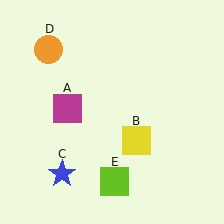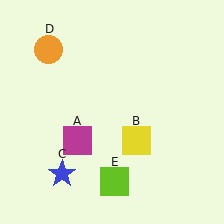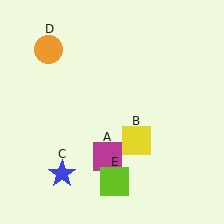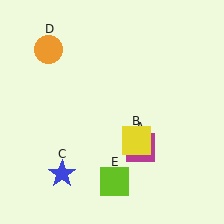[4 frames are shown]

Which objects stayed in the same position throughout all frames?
Yellow square (object B) and blue star (object C) and orange circle (object D) and lime square (object E) remained stationary.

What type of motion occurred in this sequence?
The magenta square (object A) rotated counterclockwise around the center of the scene.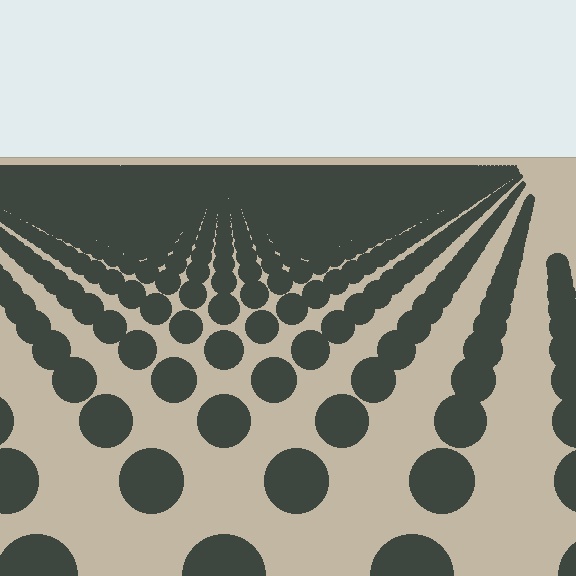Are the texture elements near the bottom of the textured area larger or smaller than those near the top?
Larger. Near the bottom, elements are closer to the viewer and appear at a bigger on-screen size.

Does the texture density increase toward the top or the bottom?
Density increases toward the top.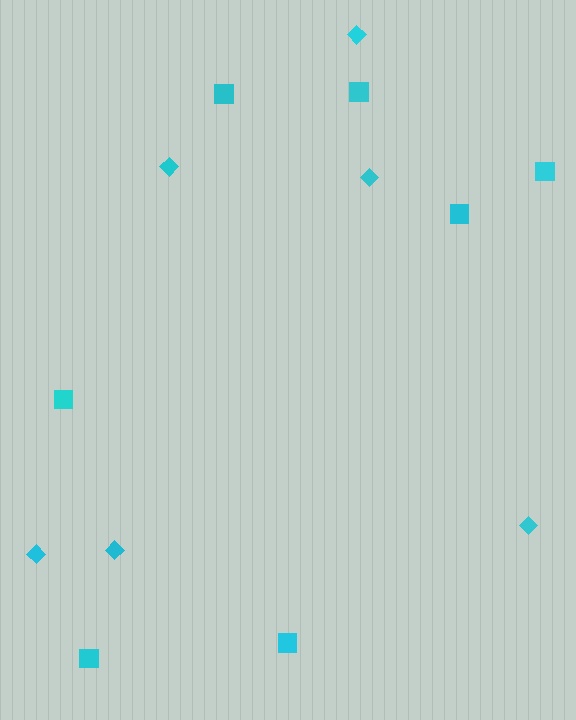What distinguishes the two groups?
There are 2 groups: one group of squares (7) and one group of diamonds (6).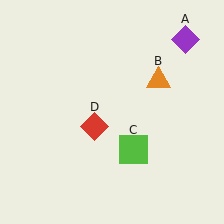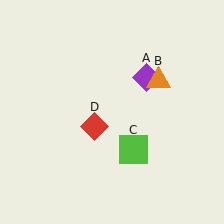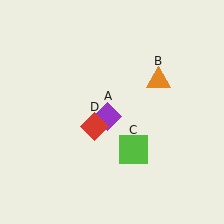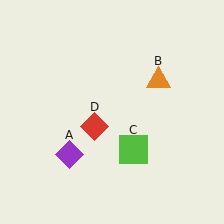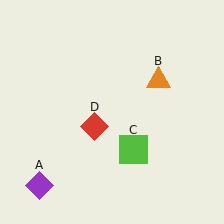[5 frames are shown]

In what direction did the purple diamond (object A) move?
The purple diamond (object A) moved down and to the left.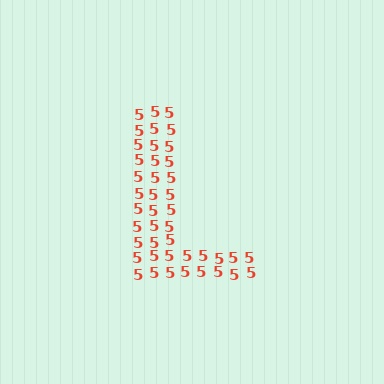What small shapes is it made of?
It is made of small digit 5's.